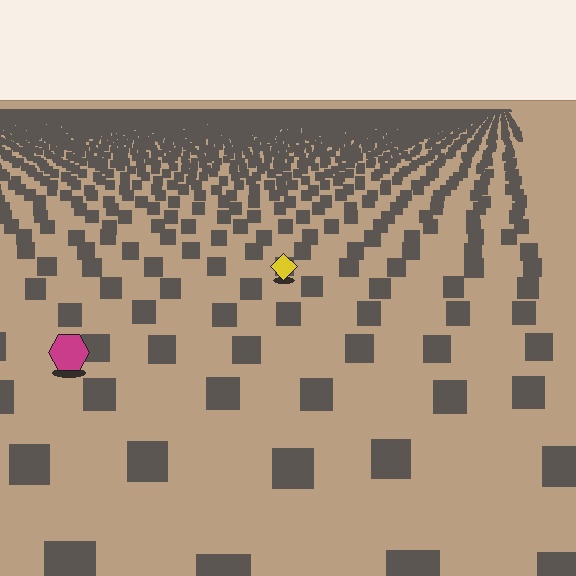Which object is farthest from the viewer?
The yellow diamond is farthest from the viewer. It appears smaller and the ground texture around it is denser.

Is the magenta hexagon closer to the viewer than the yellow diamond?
Yes. The magenta hexagon is closer — you can tell from the texture gradient: the ground texture is coarser near it.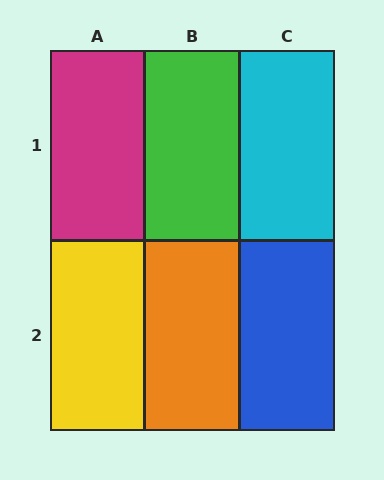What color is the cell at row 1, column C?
Cyan.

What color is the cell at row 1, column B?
Green.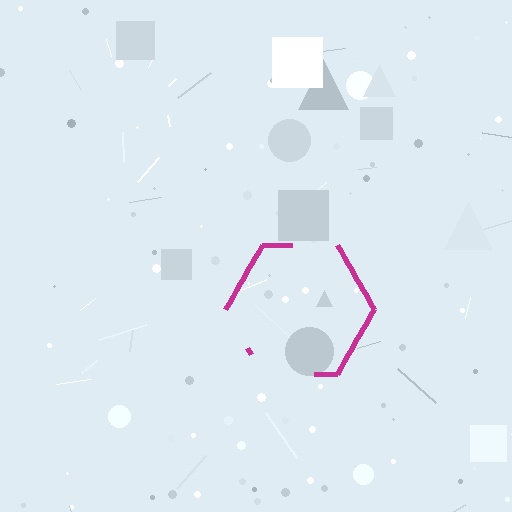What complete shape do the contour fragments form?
The contour fragments form a hexagon.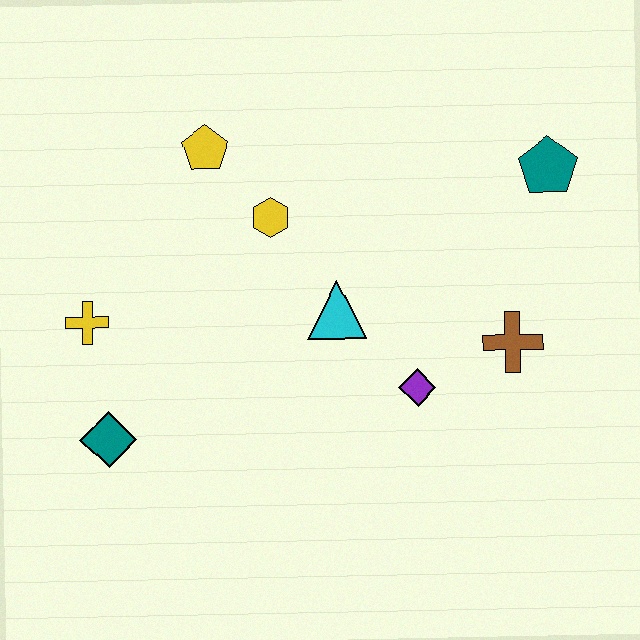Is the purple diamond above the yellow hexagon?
No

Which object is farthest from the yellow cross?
The teal pentagon is farthest from the yellow cross.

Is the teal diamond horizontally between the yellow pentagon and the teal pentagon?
No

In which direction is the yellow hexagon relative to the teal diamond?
The yellow hexagon is above the teal diamond.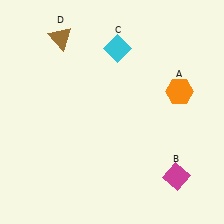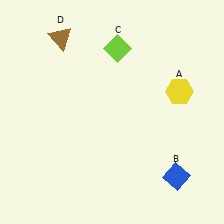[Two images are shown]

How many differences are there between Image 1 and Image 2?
There are 3 differences between the two images.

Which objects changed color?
A changed from orange to yellow. B changed from magenta to blue. C changed from cyan to lime.